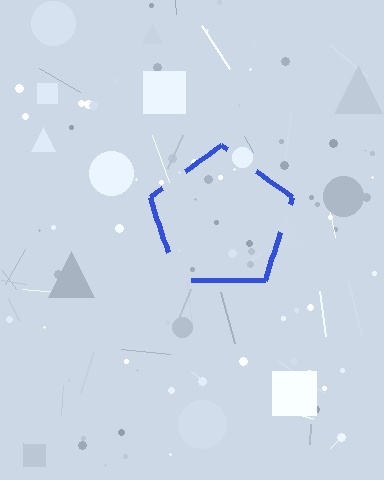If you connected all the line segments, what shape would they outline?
They would outline a pentagon.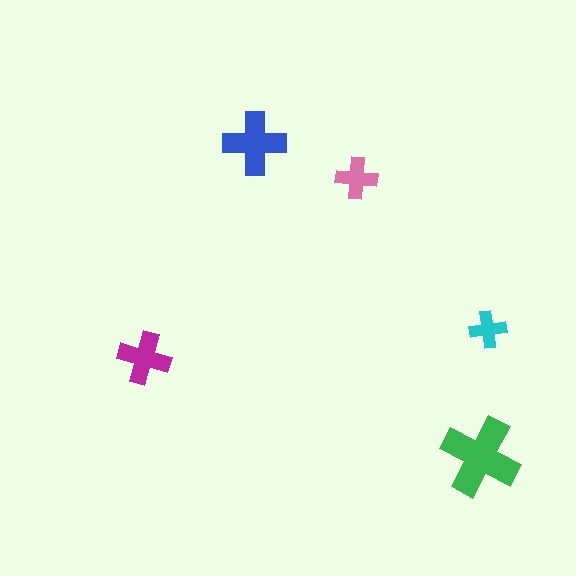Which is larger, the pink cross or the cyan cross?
The pink one.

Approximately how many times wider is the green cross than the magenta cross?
About 1.5 times wider.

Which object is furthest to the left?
The magenta cross is leftmost.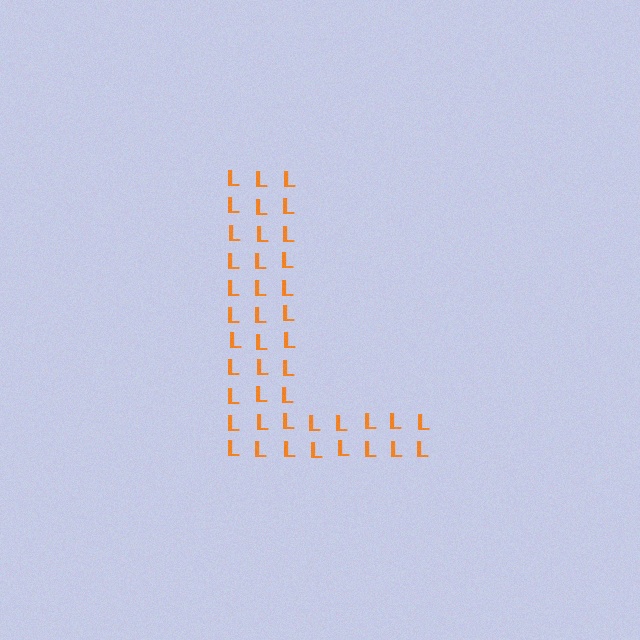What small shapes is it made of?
It is made of small letter L's.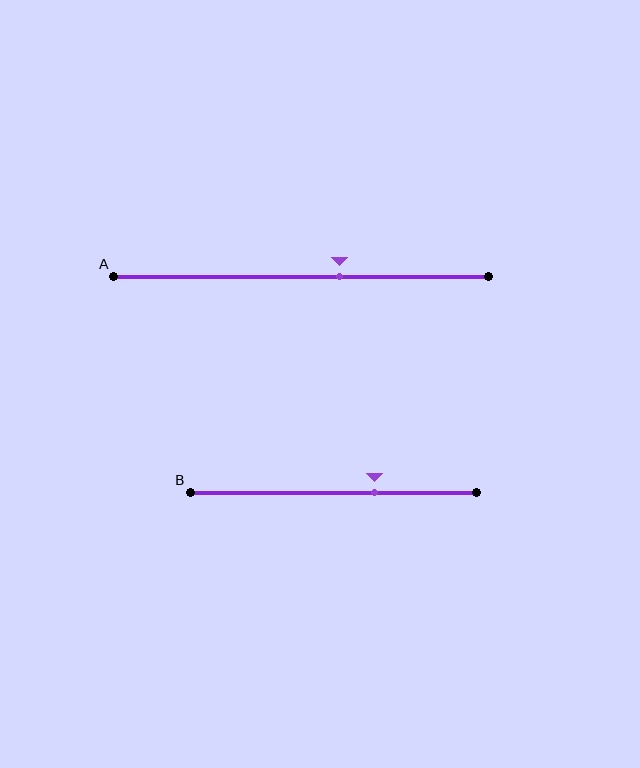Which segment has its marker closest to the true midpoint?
Segment A has its marker closest to the true midpoint.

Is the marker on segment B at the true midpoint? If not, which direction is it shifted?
No, the marker on segment B is shifted to the right by about 14% of the segment length.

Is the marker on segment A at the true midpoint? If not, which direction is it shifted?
No, the marker on segment A is shifted to the right by about 10% of the segment length.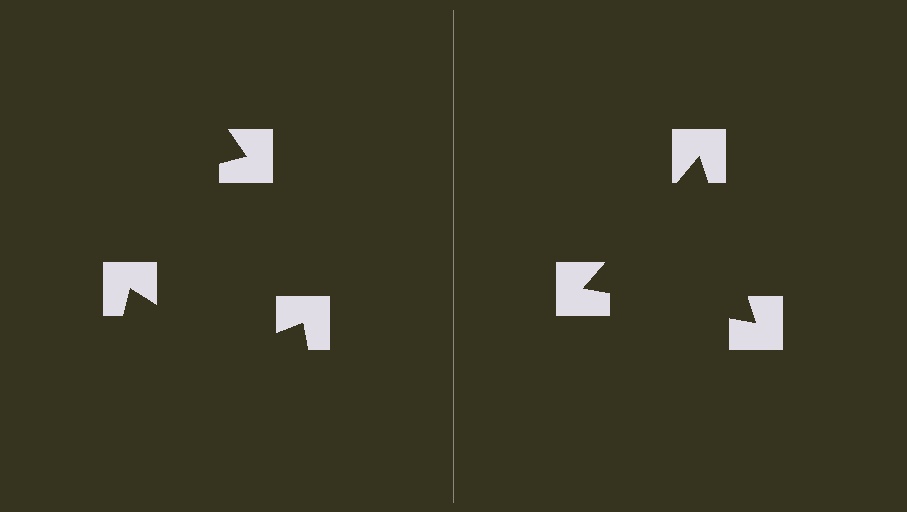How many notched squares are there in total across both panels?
6 — 3 on each side.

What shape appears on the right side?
An illusory triangle.